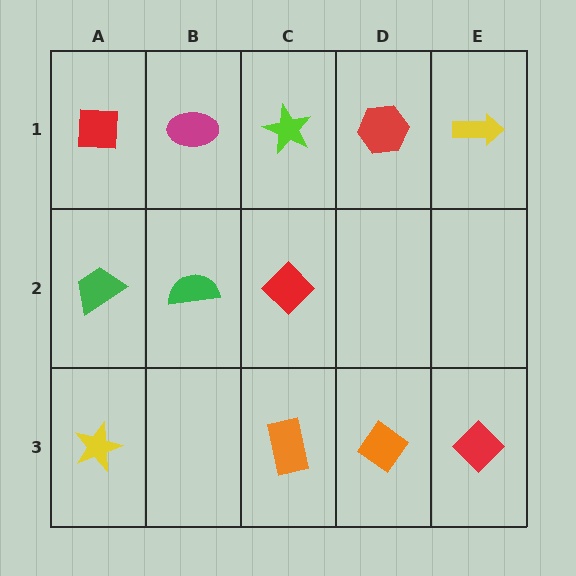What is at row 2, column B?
A green semicircle.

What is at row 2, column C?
A red diamond.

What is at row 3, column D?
An orange diamond.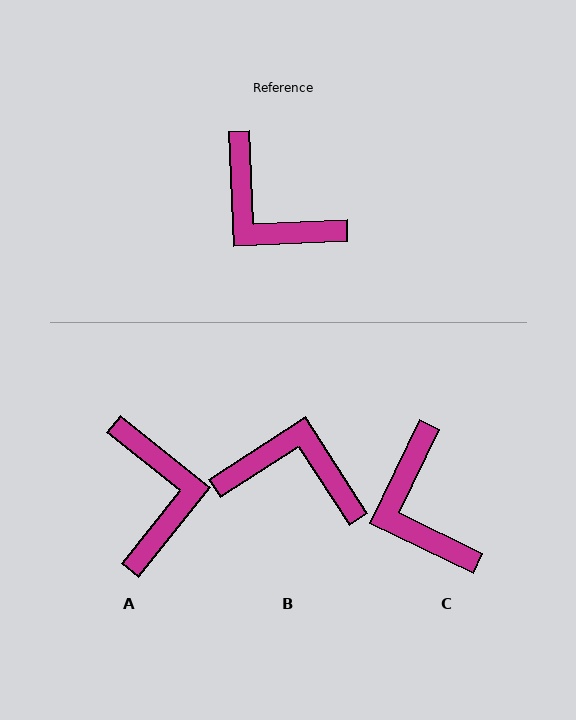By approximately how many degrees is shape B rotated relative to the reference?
Approximately 150 degrees clockwise.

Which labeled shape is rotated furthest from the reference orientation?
B, about 150 degrees away.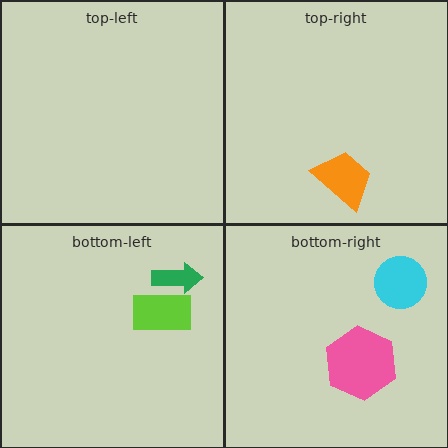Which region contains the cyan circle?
The bottom-right region.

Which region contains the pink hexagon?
The bottom-right region.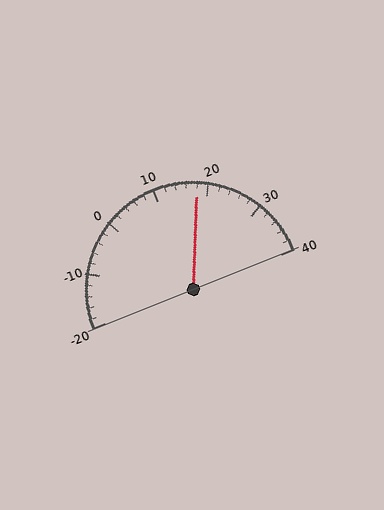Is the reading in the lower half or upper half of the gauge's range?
The reading is in the upper half of the range (-20 to 40).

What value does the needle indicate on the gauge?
The needle indicates approximately 18.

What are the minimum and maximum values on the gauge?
The gauge ranges from -20 to 40.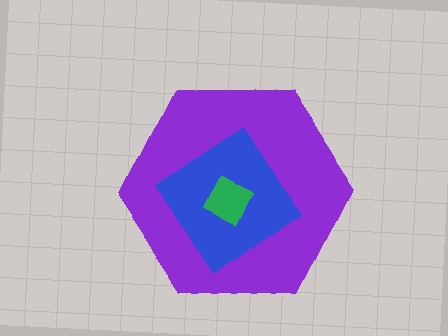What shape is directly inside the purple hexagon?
The blue diamond.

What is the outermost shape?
The purple hexagon.